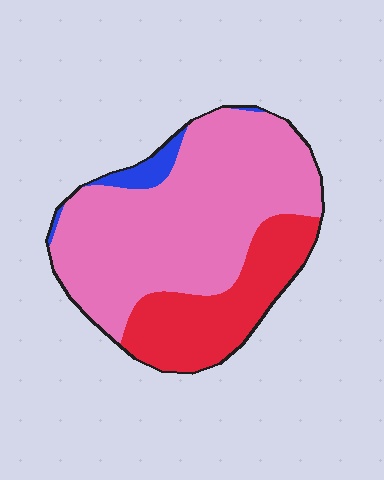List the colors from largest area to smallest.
From largest to smallest: pink, red, blue.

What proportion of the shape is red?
Red covers roughly 30% of the shape.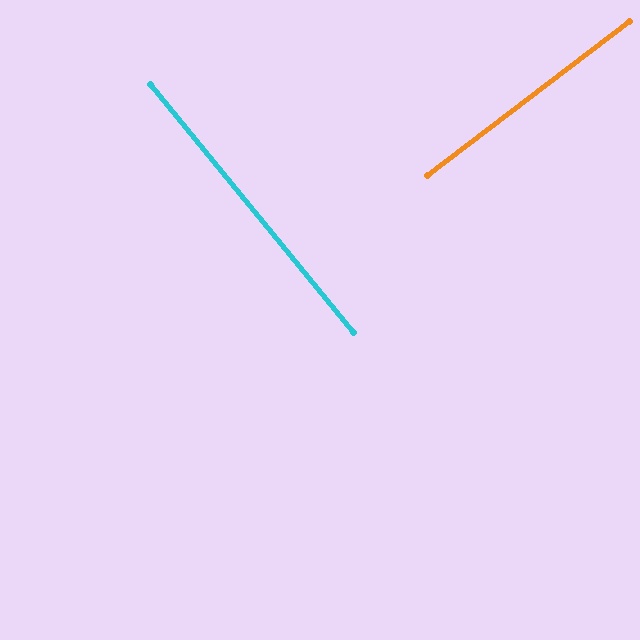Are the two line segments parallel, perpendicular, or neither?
Perpendicular — they meet at approximately 88°.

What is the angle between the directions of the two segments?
Approximately 88 degrees.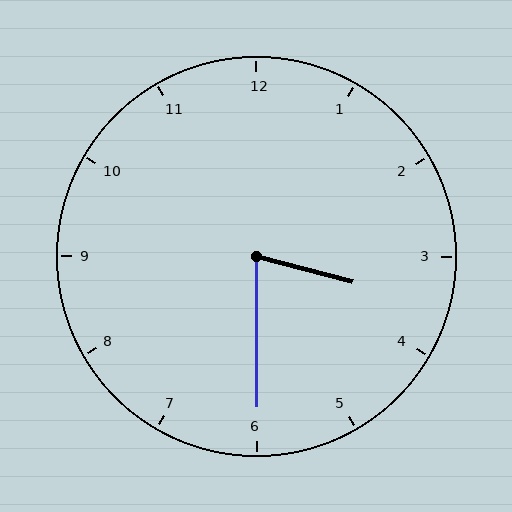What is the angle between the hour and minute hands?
Approximately 75 degrees.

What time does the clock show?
3:30.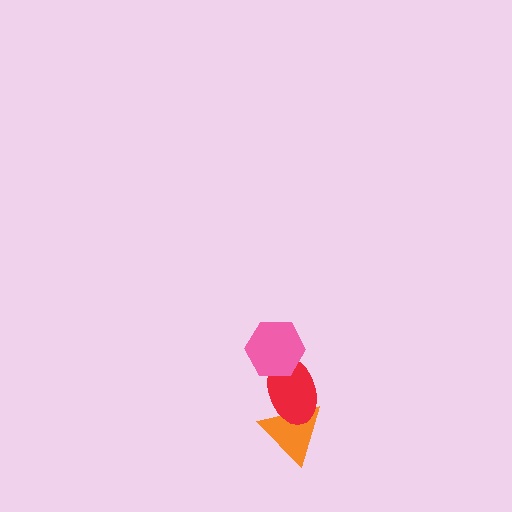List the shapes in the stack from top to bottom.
From top to bottom: the pink hexagon, the red ellipse, the orange triangle.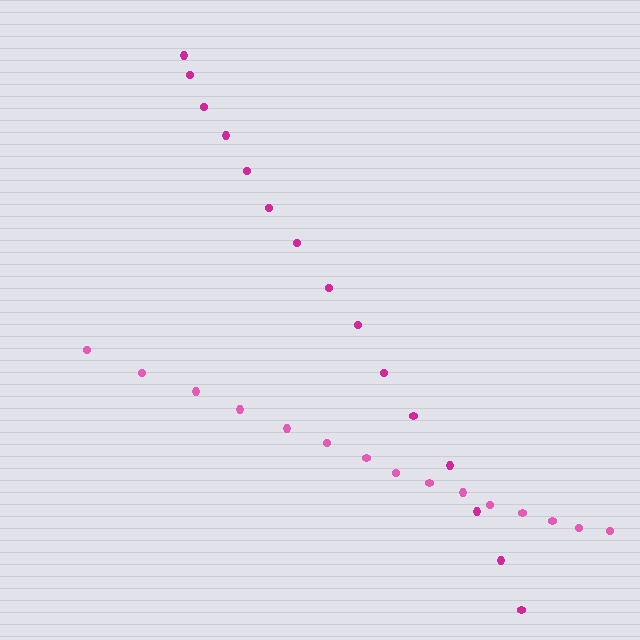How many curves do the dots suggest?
There are 2 distinct paths.